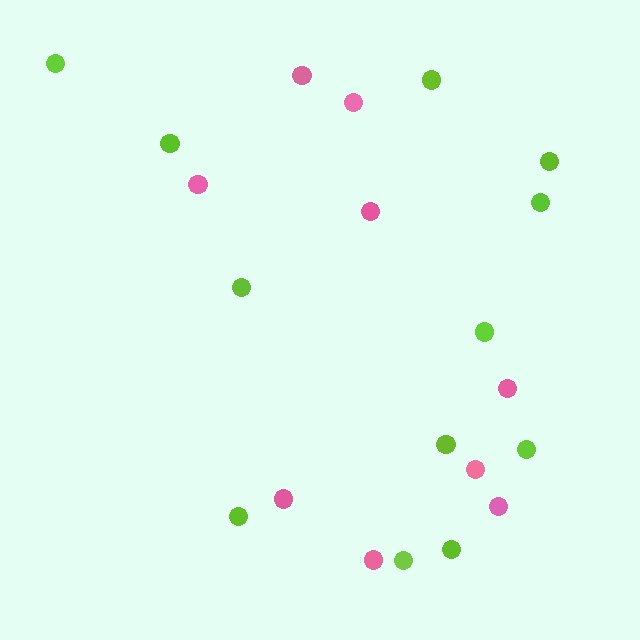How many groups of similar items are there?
There are 2 groups: one group of pink circles (9) and one group of lime circles (12).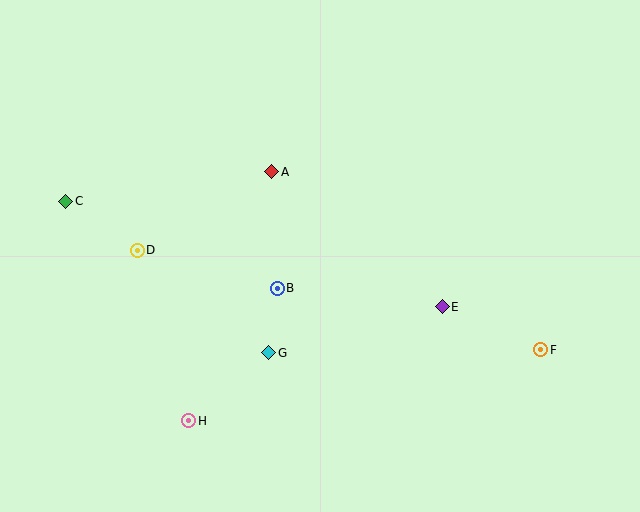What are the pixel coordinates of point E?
Point E is at (442, 307).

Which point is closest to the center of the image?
Point B at (277, 288) is closest to the center.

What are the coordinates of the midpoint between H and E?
The midpoint between H and E is at (316, 364).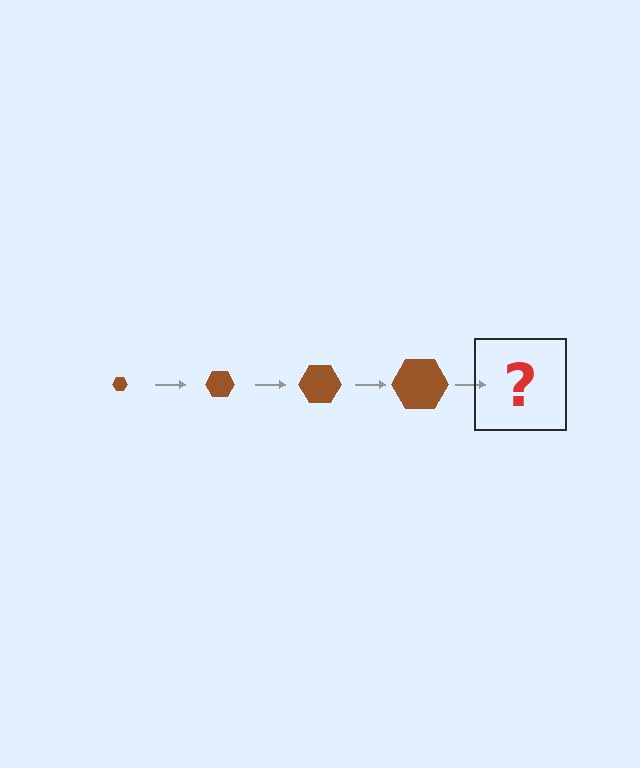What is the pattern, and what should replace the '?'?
The pattern is that the hexagon gets progressively larger each step. The '?' should be a brown hexagon, larger than the previous one.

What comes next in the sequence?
The next element should be a brown hexagon, larger than the previous one.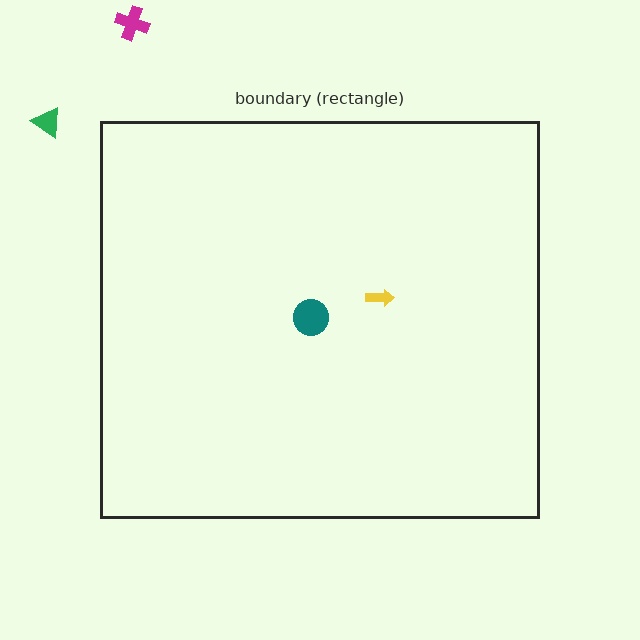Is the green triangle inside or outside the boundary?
Outside.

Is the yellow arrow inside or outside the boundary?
Inside.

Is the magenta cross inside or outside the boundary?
Outside.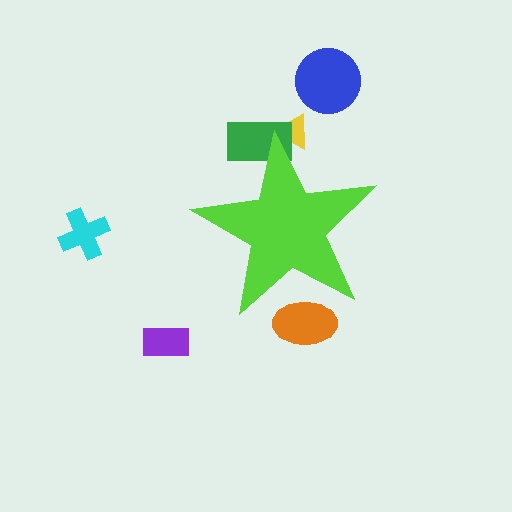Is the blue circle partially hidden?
No, the blue circle is fully visible.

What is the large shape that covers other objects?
A lime star.